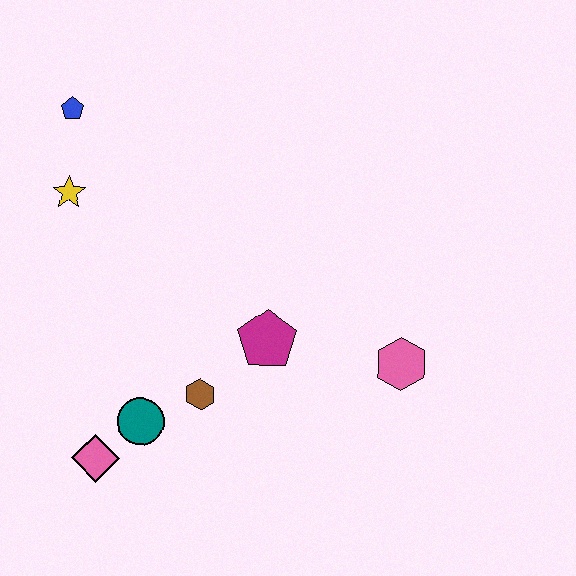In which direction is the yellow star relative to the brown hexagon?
The yellow star is above the brown hexagon.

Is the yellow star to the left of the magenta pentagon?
Yes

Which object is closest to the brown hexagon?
The teal circle is closest to the brown hexagon.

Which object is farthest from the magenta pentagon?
The blue pentagon is farthest from the magenta pentagon.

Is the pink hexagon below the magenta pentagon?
Yes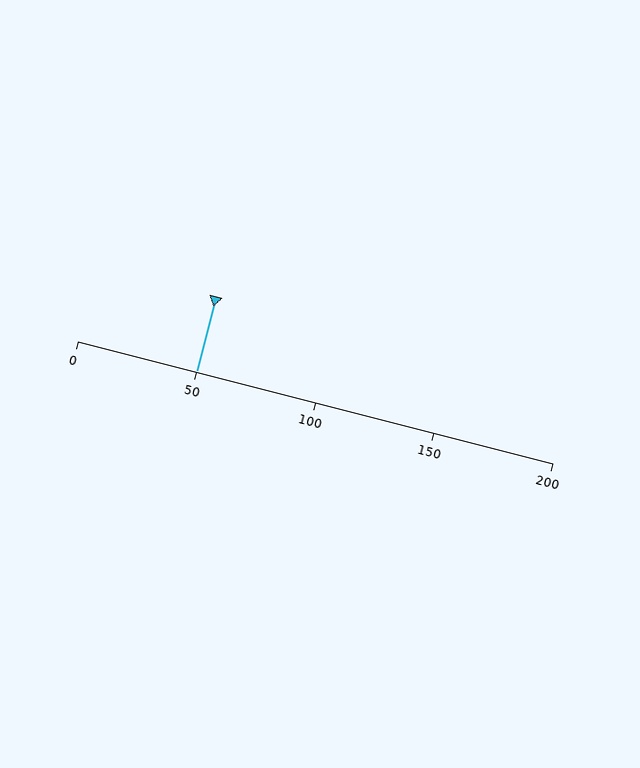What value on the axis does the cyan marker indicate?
The marker indicates approximately 50.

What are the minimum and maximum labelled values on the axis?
The axis runs from 0 to 200.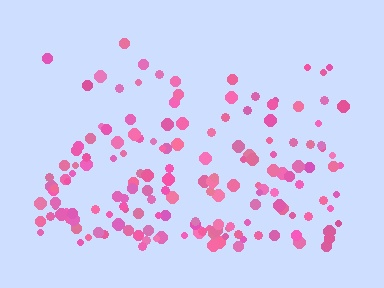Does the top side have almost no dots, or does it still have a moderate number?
Still a moderate number, just noticeably fewer than the bottom.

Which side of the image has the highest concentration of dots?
The bottom.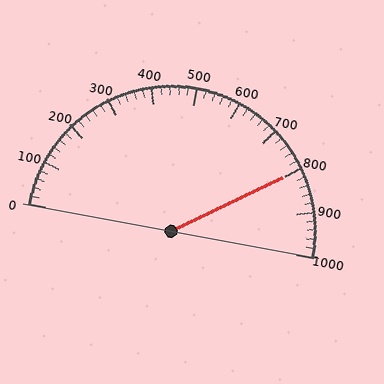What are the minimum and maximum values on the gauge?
The gauge ranges from 0 to 1000.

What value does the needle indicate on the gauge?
The needle indicates approximately 800.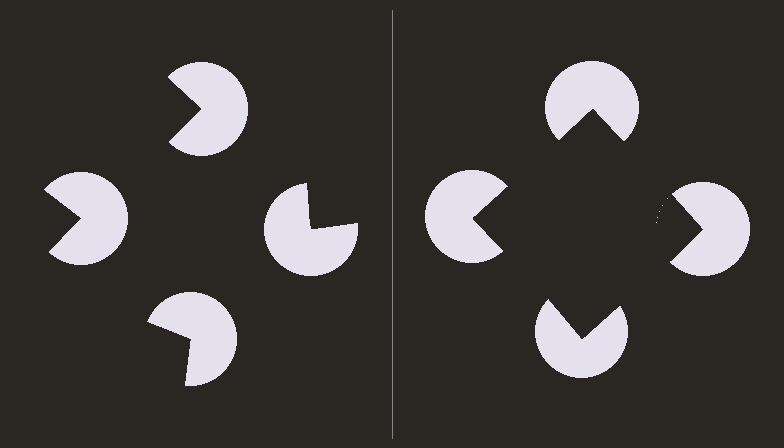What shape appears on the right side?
An illusory square.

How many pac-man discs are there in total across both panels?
8 — 4 on each side.